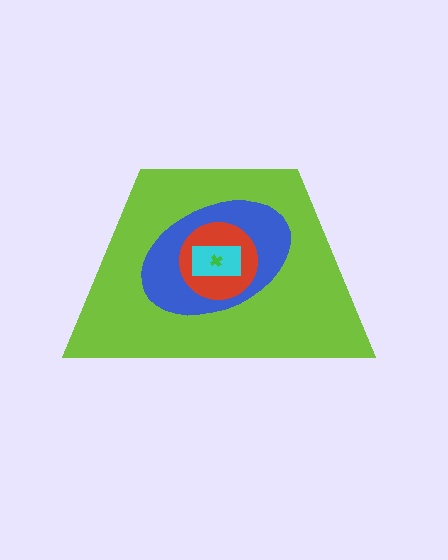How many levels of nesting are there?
5.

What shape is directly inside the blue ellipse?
The red circle.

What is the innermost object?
The green cross.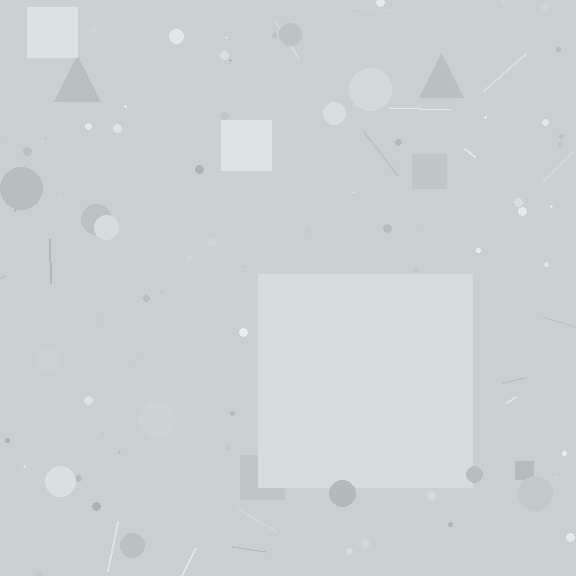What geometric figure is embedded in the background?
A square is embedded in the background.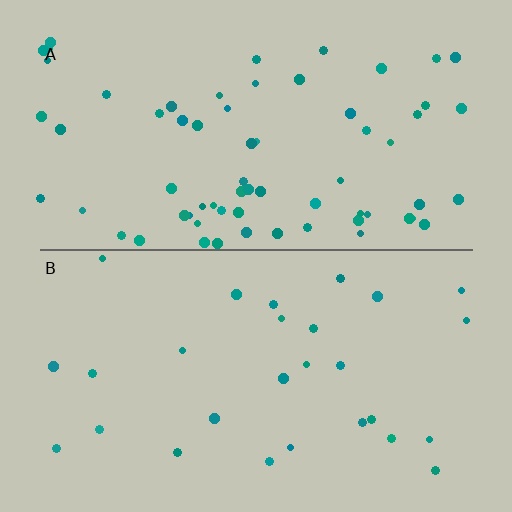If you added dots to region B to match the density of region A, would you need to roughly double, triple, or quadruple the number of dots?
Approximately triple.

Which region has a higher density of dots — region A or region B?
A (the top).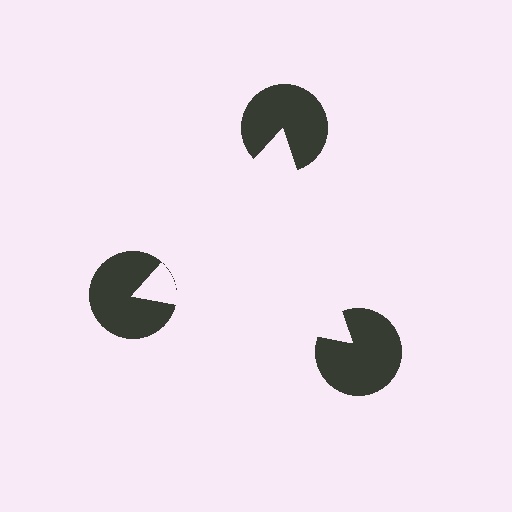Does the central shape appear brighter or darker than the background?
It typically appears slightly brighter than the background, even though no actual brightness change is drawn.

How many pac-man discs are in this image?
There are 3 — one at each vertex of the illusory triangle.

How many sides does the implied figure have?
3 sides.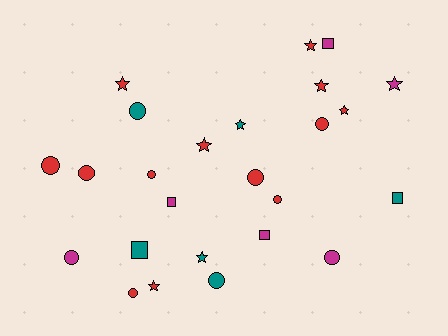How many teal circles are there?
There are 2 teal circles.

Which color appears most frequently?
Red, with 13 objects.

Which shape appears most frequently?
Circle, with 11 objects.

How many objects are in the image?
There are 25 objects.